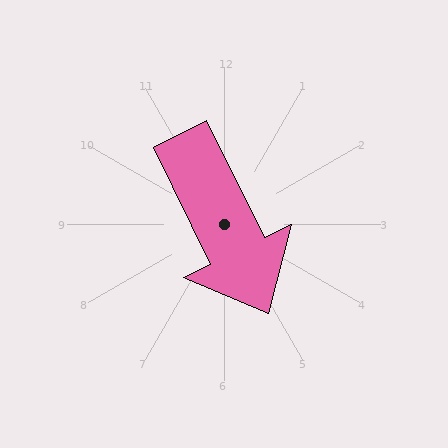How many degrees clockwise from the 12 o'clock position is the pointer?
Approximately 154 degrees.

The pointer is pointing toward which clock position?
Roughly 5 o'clock.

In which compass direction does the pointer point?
Southeast.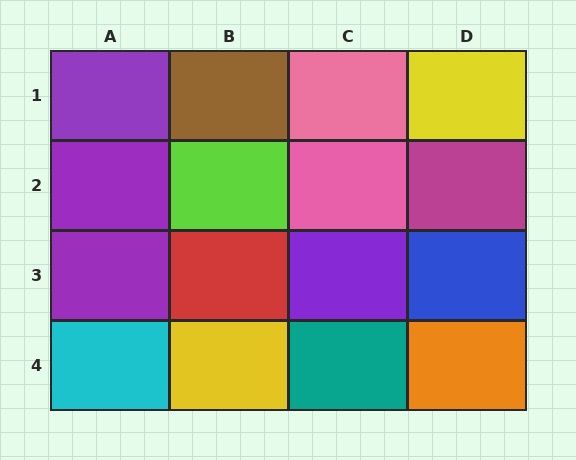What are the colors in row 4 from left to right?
Cyan, yellow, teal, orange.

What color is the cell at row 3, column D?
Blue.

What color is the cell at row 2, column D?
Magenta.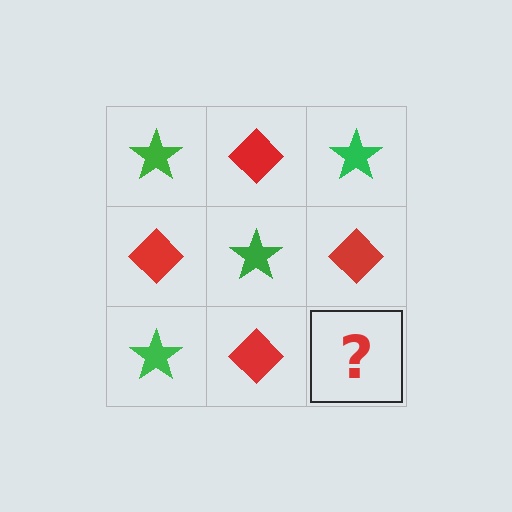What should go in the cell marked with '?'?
The missing cell should contain a green star.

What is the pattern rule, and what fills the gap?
The rule is that it alternates green star and red diamond in a checkerboard pattern. The gap should be filled with a green star.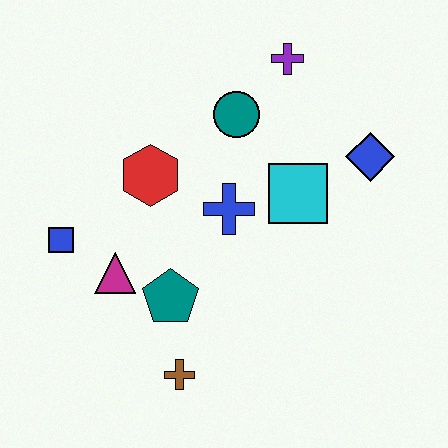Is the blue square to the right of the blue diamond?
No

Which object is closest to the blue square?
The magenta triangle is closest to the blue square.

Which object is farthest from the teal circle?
The brown cross is farthest from the teal circle.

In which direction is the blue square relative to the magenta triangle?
The blue square is to the left of the magenta triangle.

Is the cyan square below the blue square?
No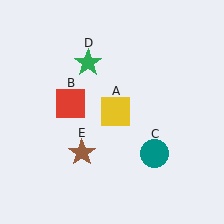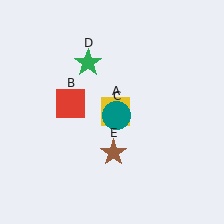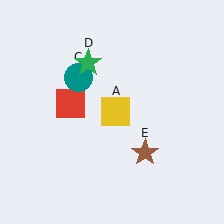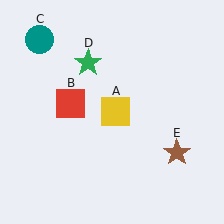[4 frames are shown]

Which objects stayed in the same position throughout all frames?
Yellow square (object A) and red square (object B) and green star (object D) remained stationary.